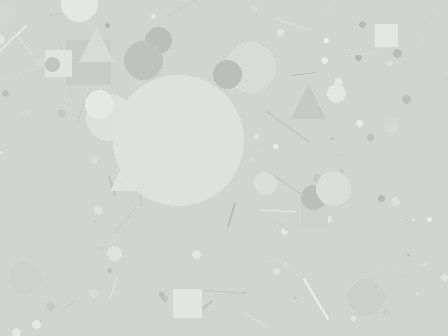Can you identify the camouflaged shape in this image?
The camouflaged shape is a circle.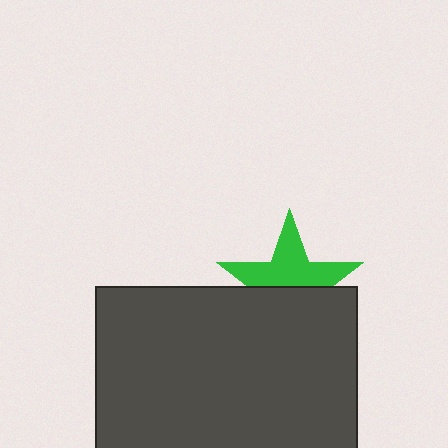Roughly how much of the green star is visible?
About half of it is visible (roughly 53%).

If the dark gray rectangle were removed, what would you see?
You would see the complete green star.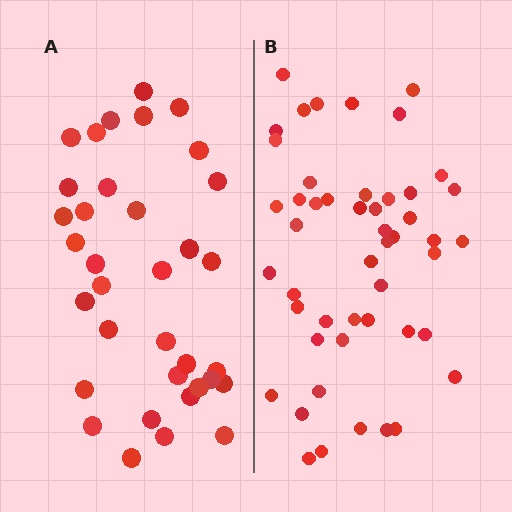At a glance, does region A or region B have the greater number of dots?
Region B (the right region) has more dots.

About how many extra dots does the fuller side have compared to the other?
Region B has approximately 15 more dots than region A.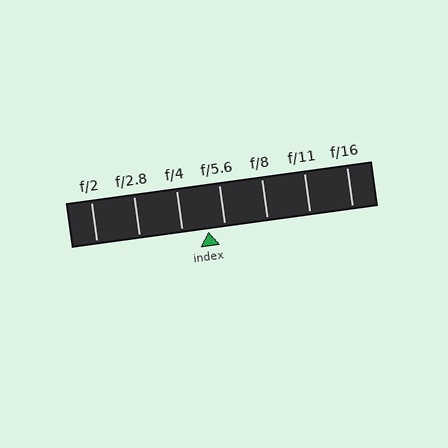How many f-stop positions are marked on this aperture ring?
There are 7 f-stop positions marked.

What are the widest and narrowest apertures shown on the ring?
The widest aperture shown is f/2 and the narrowest is f/16.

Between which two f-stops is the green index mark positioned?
The index mark is between f/4 and f/5.6.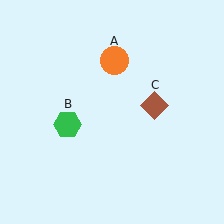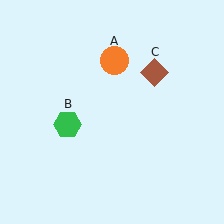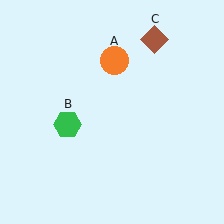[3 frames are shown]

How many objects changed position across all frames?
1 object changed position: brown diamond (object C).